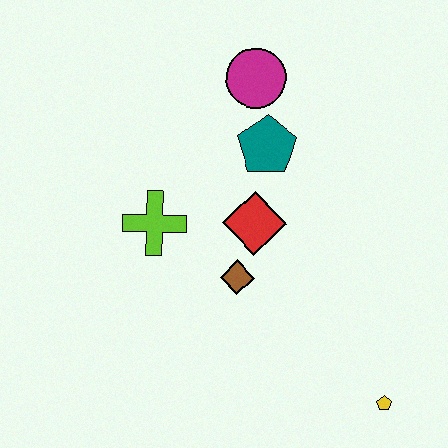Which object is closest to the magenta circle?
The teal pentagon is closest to the magenta circle.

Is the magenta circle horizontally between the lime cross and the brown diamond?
No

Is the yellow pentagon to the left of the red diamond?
No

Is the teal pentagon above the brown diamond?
Yes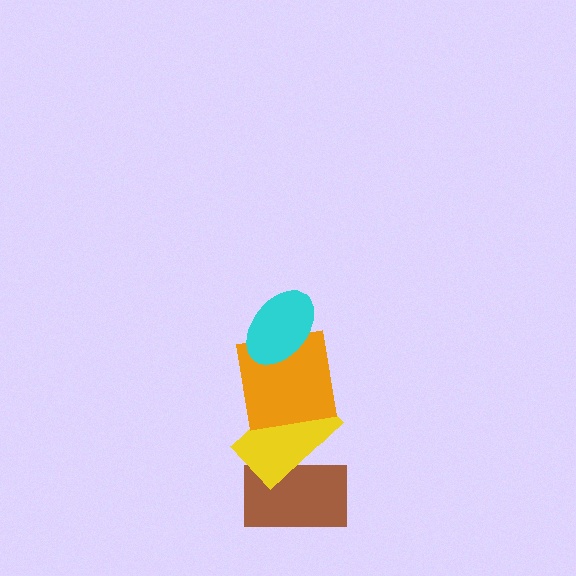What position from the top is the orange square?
The orange square is 2nd from the top.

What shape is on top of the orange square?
The cyan ellipse is on top of the orange square.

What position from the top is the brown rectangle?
The brown rectangle is 4th from the top.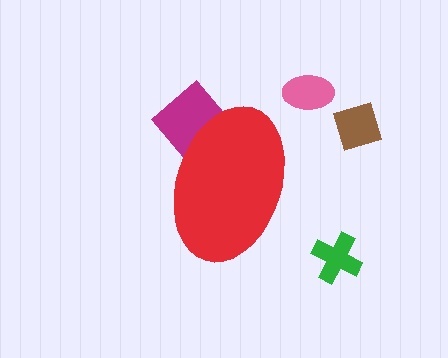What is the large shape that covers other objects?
A red ellipse.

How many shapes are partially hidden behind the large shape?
1 shape is partially hidden.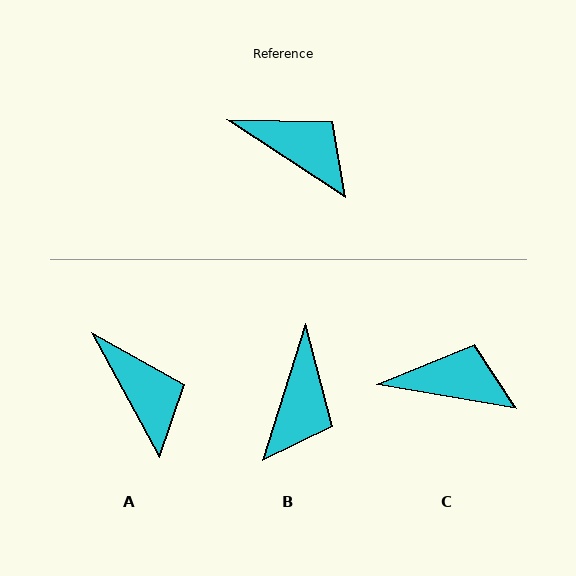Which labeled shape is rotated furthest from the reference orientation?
B, about 74 degrees away.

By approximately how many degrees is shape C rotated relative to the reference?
Approximately 24 degrees counter-clockwise.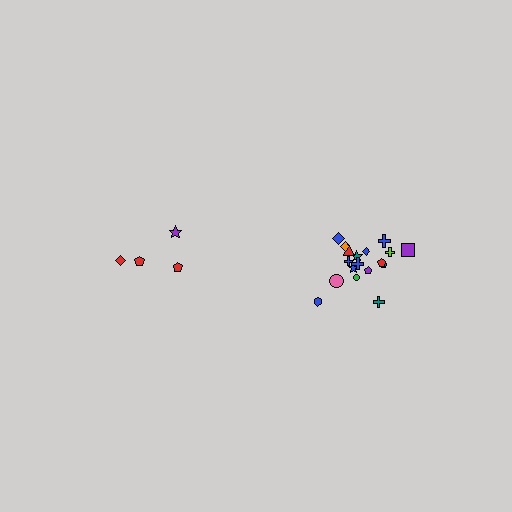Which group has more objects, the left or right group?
The right group.